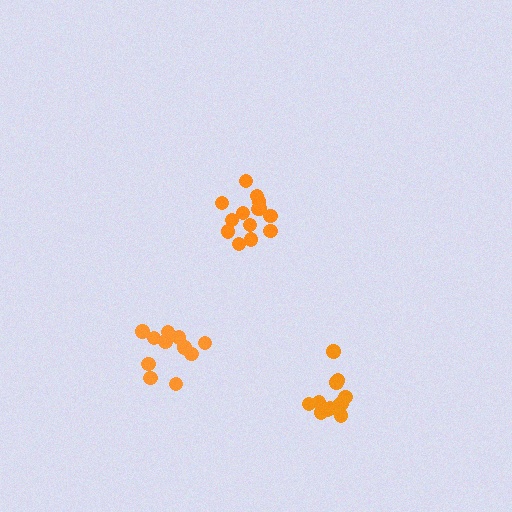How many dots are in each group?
Group 1: 14 dots, Group 2: 11 dots, Group 3: 12 dots (37 total).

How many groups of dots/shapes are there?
There are 3 groups.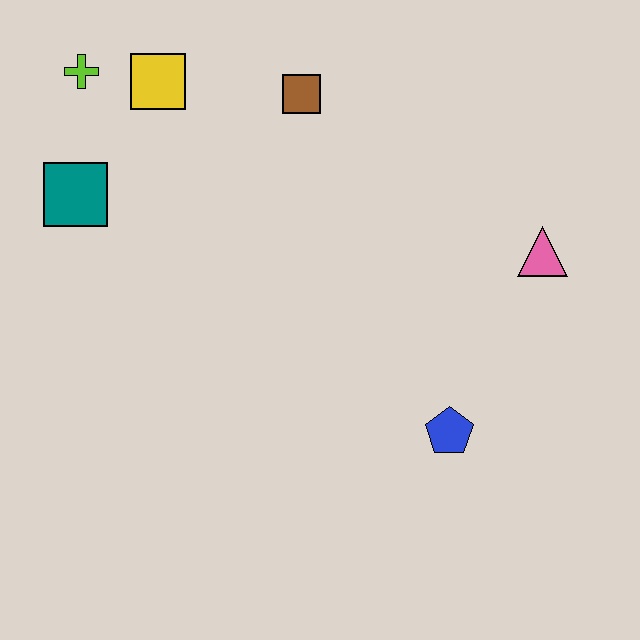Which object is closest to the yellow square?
The lime cross is closest to the yellow square.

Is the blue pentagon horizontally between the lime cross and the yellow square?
No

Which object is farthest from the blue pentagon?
The lime cross is farthest from the blue pentagon.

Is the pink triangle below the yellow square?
Yes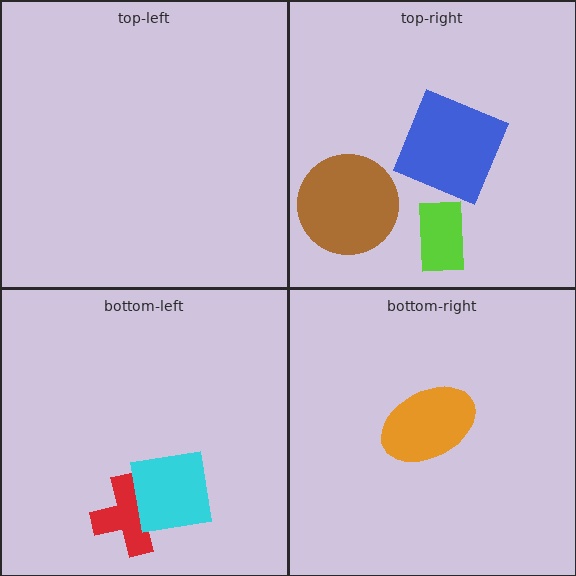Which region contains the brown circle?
The top-right region.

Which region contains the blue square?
The top-right region.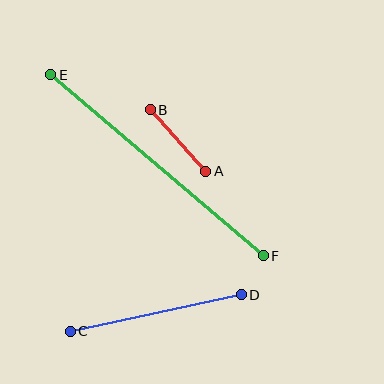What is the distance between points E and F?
The distance is approximately 279 pixels.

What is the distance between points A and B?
The distance is approximately 83 pixels.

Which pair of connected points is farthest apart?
Points E and F are farthest apart.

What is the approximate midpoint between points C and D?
The midpoint is at approximately (156, 313) pixels.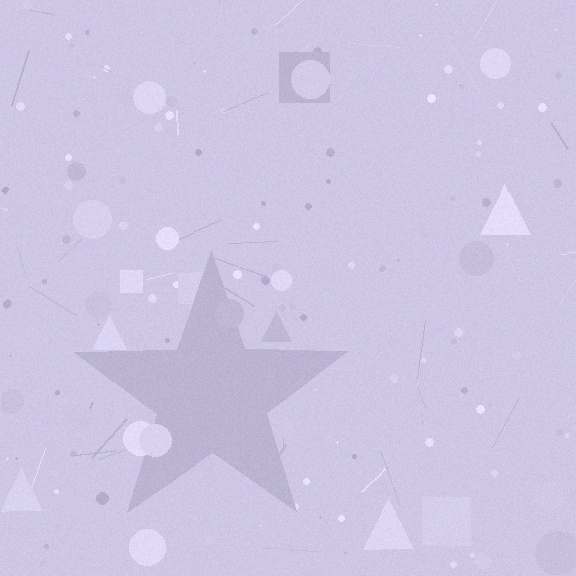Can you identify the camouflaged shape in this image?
The camouflaged shape is a star.